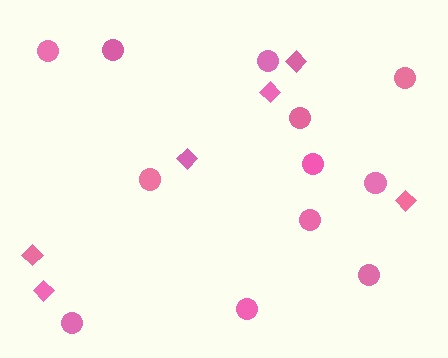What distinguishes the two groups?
There are 2 groups: one group of circles (12) and one group of diamonds (6).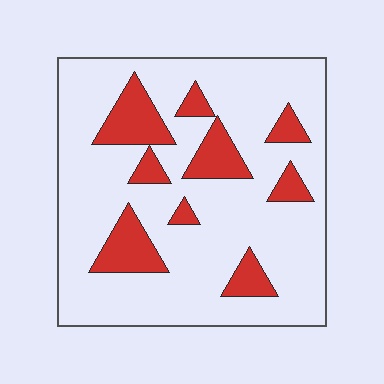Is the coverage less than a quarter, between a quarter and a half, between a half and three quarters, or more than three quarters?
Less than a quarter.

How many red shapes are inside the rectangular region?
9.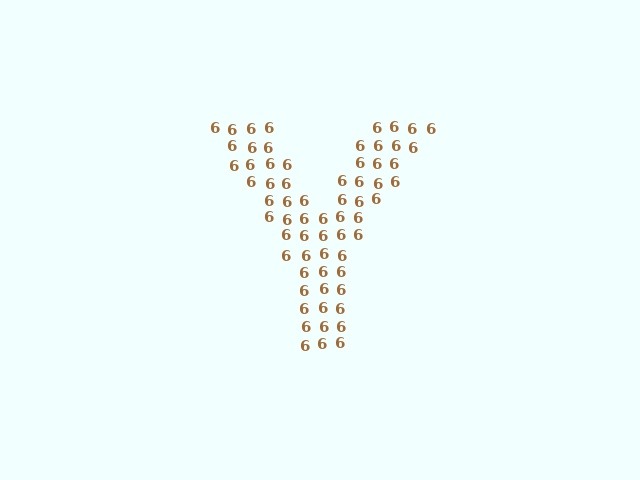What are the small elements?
The small elements are digit 6's.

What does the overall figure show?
The overall figure shows the letter Y.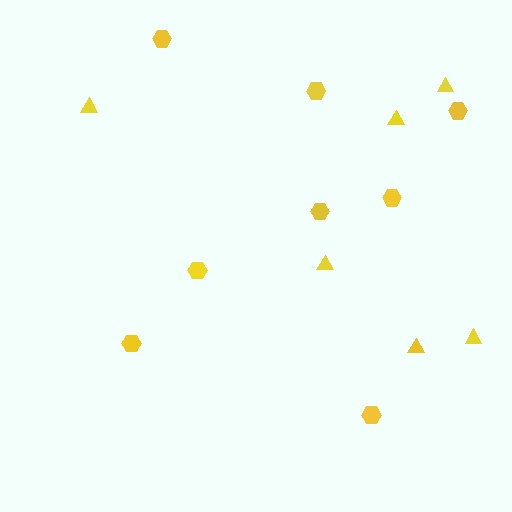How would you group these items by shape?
There are 2 groups: one group of hexagons (8) and one group of triangles (6).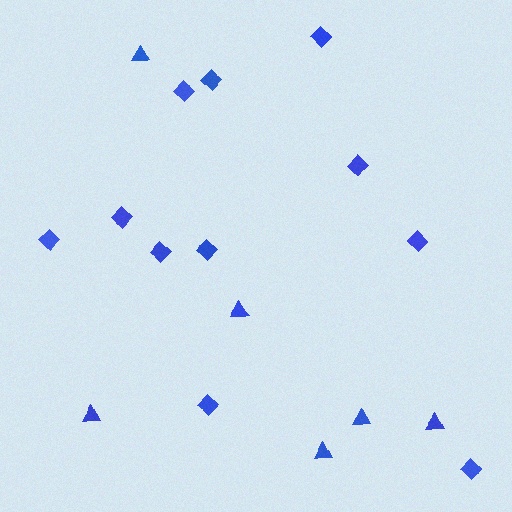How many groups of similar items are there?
There are 2 groups: one group of diamonds (11) and one group of triangles (6).